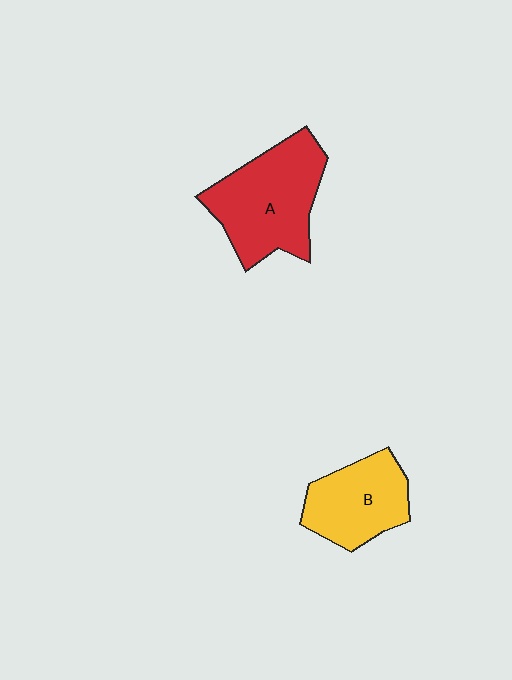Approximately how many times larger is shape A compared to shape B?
Approximately 1.4 times.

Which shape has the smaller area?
Shape B (yellow).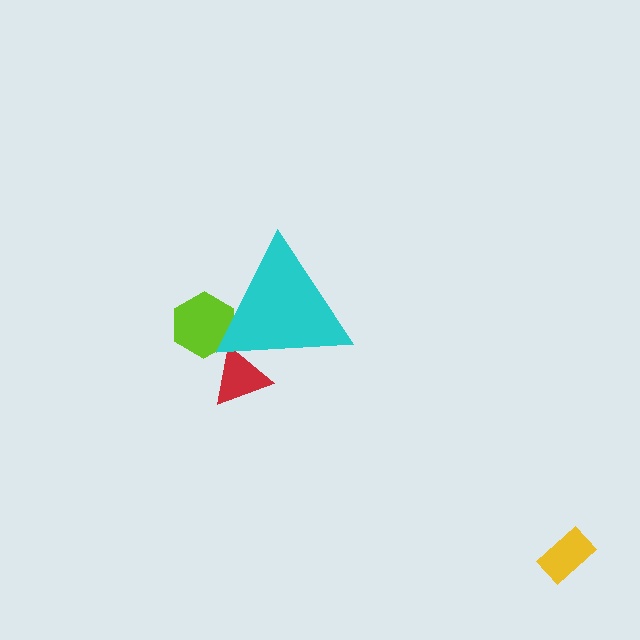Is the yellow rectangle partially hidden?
No, the yellow rectangle is fully visible.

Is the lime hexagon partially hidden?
Yes, the lime hexagon is partially hidden behind the cyan triangle.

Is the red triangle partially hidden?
Yes, the red triangle is partially hidden behind the cyan triangle.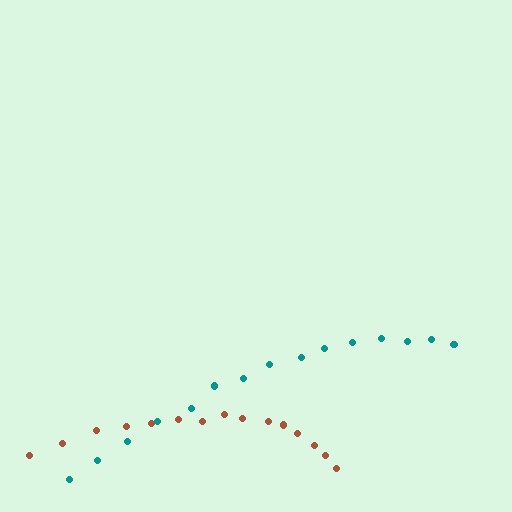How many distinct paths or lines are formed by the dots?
There are 2 distinct paths.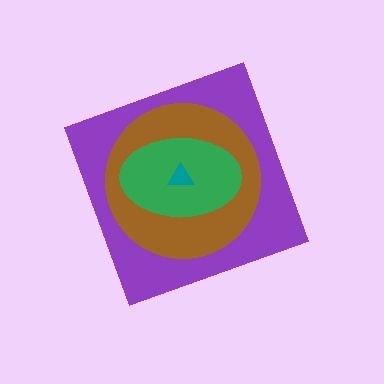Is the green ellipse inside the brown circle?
Yes.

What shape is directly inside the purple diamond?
The brown circle.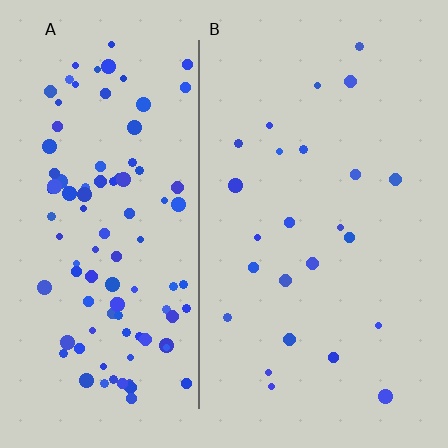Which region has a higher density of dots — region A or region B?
A (the left).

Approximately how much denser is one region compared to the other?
Approximately 4.3× — region A over region B.